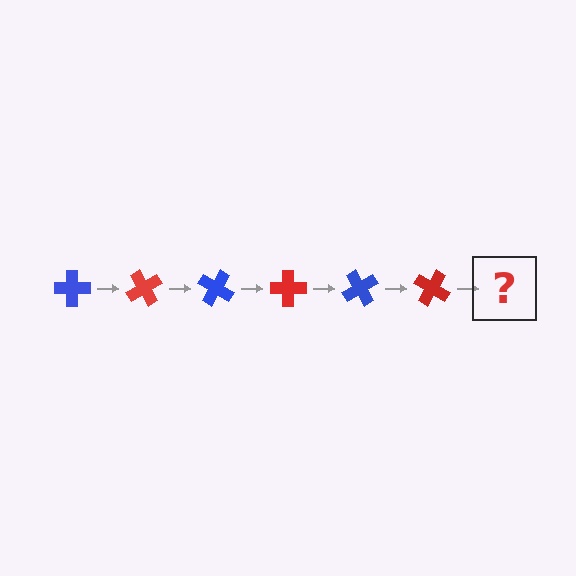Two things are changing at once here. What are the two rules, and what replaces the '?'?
The two rules are that it rotates 60 degrees each step and the color cycles through blue and red. The '?' should be a blue cross, rotated 360 degrees from the start.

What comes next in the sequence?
The next element should be a blue cross, rotated 360 degrees from the start.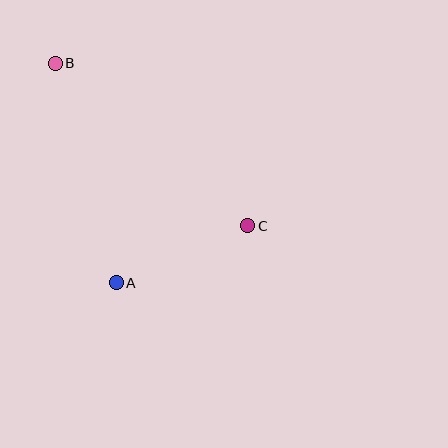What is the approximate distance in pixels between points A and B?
The distance between A and B is approximately 228 pixels.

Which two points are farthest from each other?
Points B and C are farthest from each other.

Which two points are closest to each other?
Points A and C are closest to each other.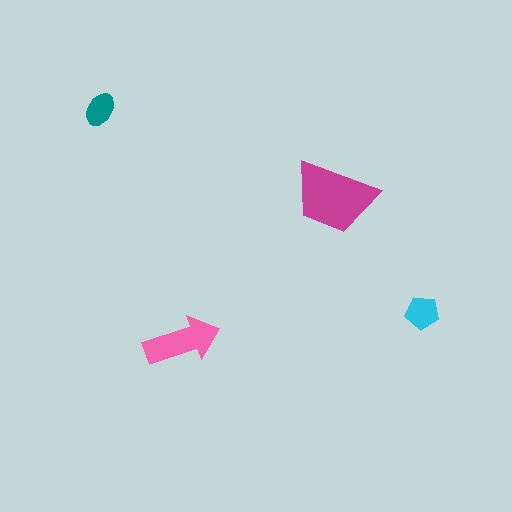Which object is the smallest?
The teal ellipse.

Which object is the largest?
The magenta trapezoid.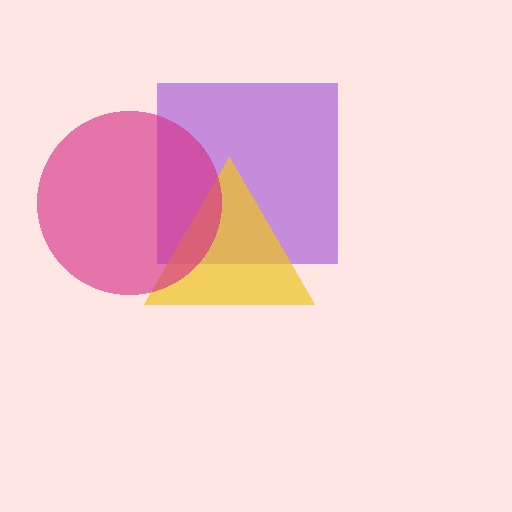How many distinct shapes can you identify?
There are 3 distinct shapes: a purple square, a yellow triangle, a magenta circle.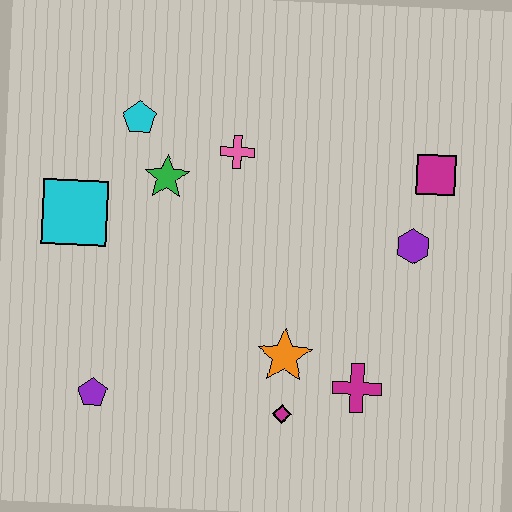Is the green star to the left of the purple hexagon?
Yes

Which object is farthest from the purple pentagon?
The magenta square is farthest from the purple pentagon.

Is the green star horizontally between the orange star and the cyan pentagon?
Yes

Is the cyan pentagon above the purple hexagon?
Yes